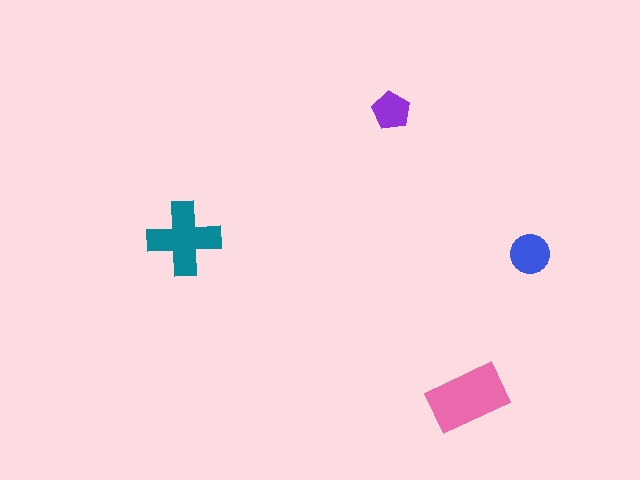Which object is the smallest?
The purple pentagon.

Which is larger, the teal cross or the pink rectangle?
The pink rectangle.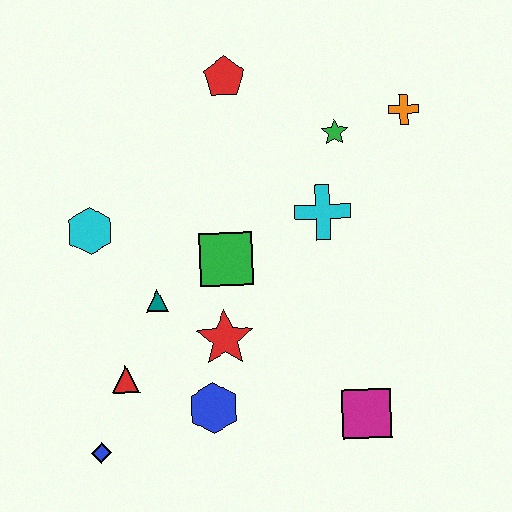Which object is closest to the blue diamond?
The red triangle is closest to the blue diamond.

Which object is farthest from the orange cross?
The blue diamond is farthest from the orange cross.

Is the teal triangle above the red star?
Yes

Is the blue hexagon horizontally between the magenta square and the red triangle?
Yes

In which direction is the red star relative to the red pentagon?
The red star is below the red pentagon.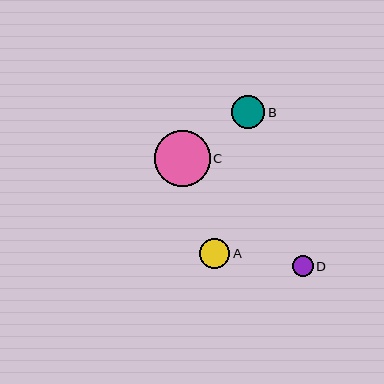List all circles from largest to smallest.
From largest to smallest: C, B, A, D.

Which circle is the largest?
Circle C is the largest with a size of approximately 56 pixels.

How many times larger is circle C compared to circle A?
Circle C is approximately 1.9 times the size of circle A.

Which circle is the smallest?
Circle D is the smallest with a size of approximately 21 pixels.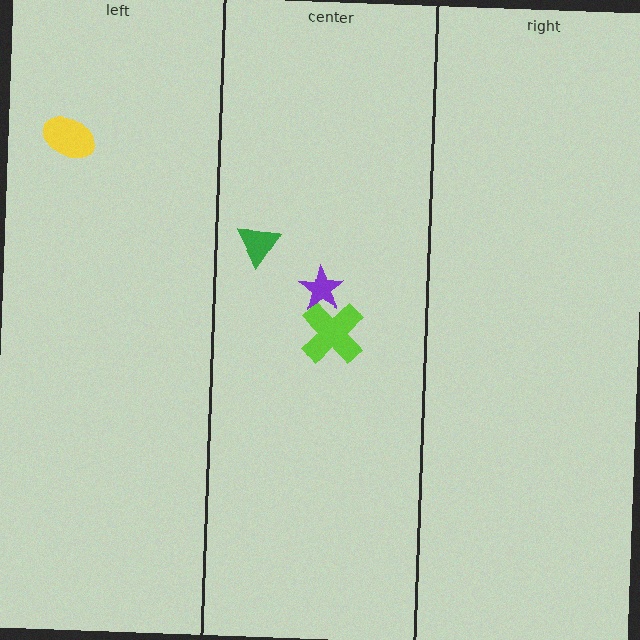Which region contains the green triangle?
The center region.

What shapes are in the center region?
The green triangle, the lime cross, the purple star.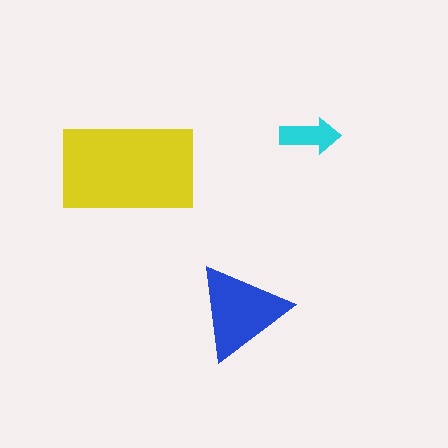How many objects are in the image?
There are 3 objects in the image.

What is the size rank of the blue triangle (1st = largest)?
2nd.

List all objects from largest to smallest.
The yellow rectangle, the blue triangle, the cyan arrow.